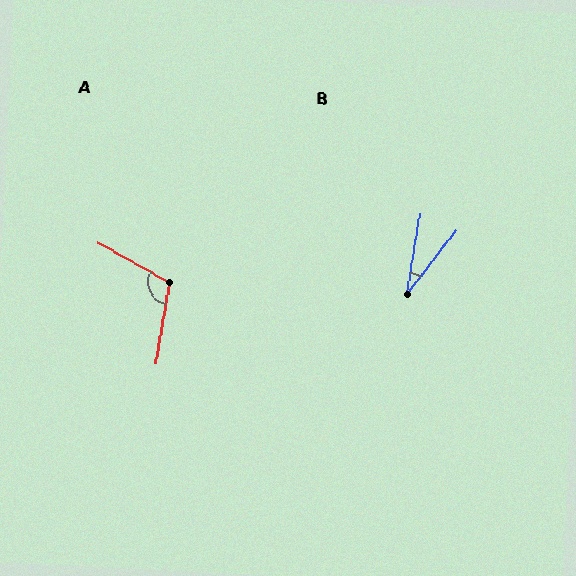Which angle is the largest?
A, at approximately 110 degrees.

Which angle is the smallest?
B, at approximately 28 degrees.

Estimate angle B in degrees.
Approximately 28 degrees.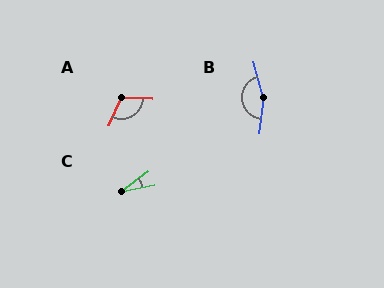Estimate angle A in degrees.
Approximately 111 degrees.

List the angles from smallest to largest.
C (26°), A (111°), B (158°).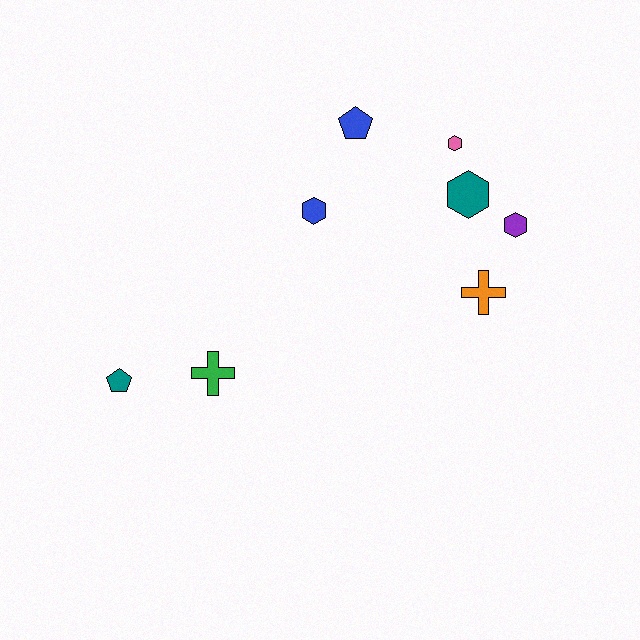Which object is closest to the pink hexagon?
The teal hexagon is closest to the pink hexagon.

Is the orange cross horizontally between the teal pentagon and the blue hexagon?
No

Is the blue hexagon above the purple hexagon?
Yes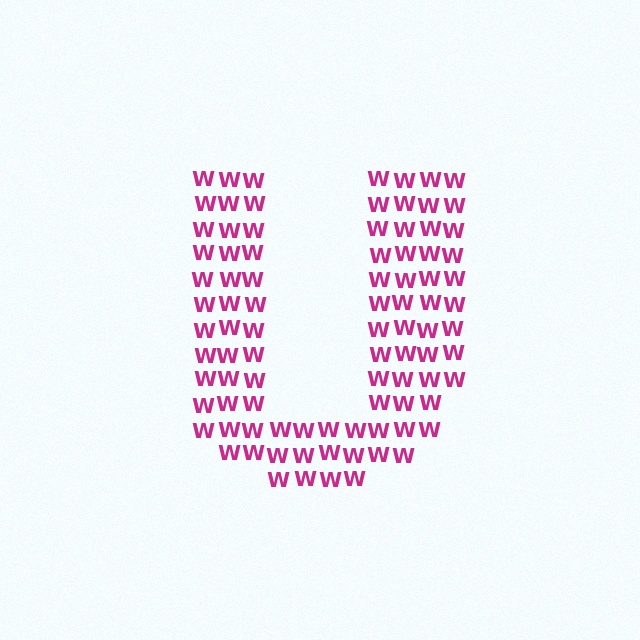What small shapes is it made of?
It is made of small letter W's.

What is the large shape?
The large shape is the letter U.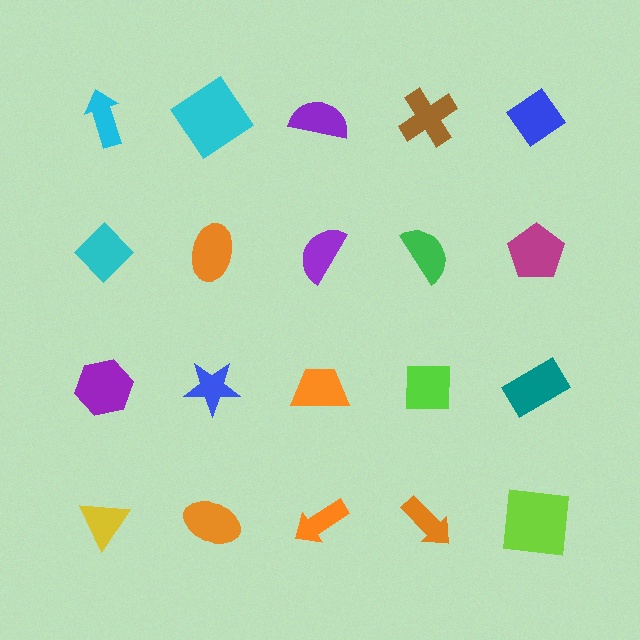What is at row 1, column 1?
A cyan arrow.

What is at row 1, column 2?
A cyan diamond.